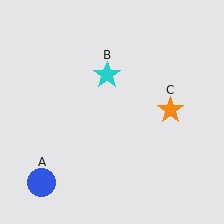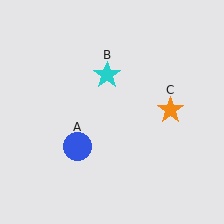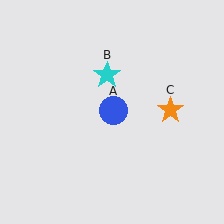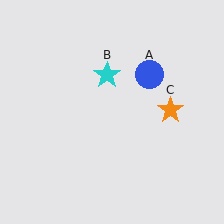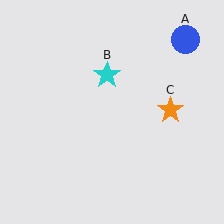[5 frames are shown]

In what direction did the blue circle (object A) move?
The blue circle (object A) moved up and to the right.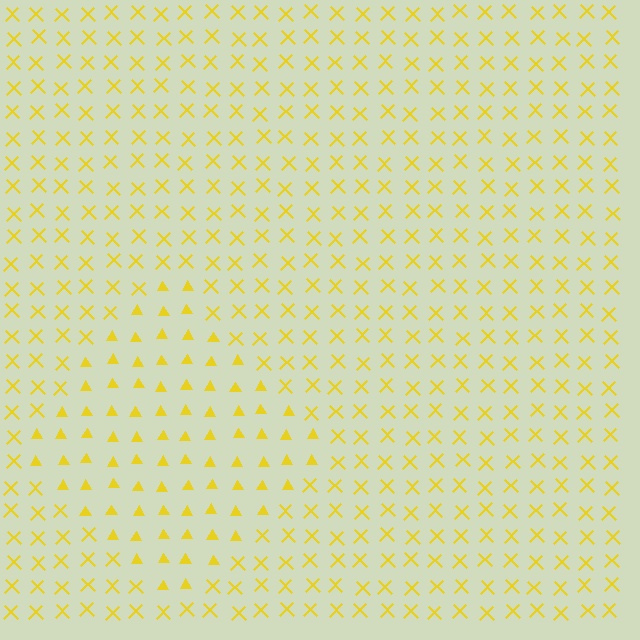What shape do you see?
I see a diamond.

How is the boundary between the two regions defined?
The boundary is defined by a change in element shape: triangles inside vs. X marks outside. All elements share the same color and spacing.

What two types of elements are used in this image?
The image uses triangles inside the diamond region and X marks outside it.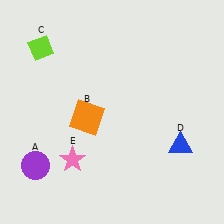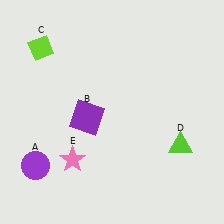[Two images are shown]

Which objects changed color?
B changed from orange to purple. D changed from blue to lime.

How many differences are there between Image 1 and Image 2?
There are 2 differences between the two images.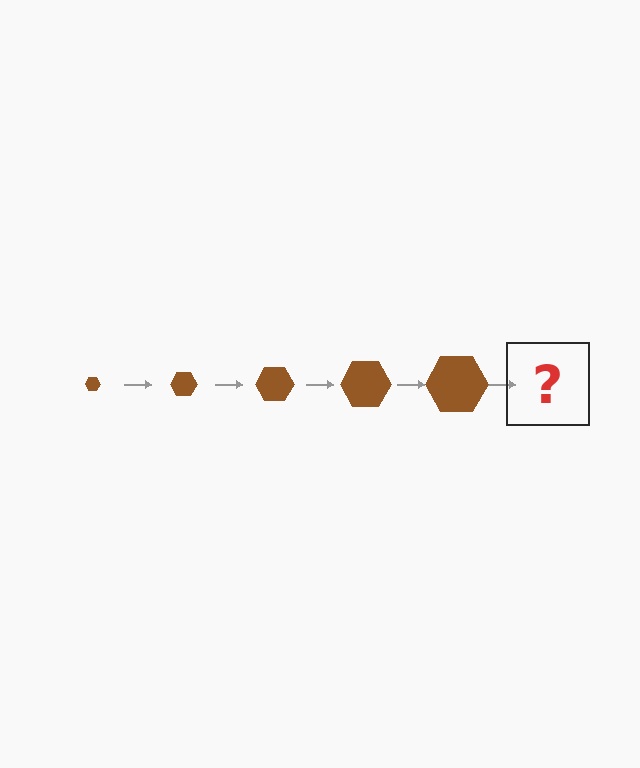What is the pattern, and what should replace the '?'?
The pattern is that the hexagon gets progressively larger each step. The '?' should be a brown hexagon, larger than the previous one.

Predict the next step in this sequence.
The next step is a brown hexagon, larger than the previous one.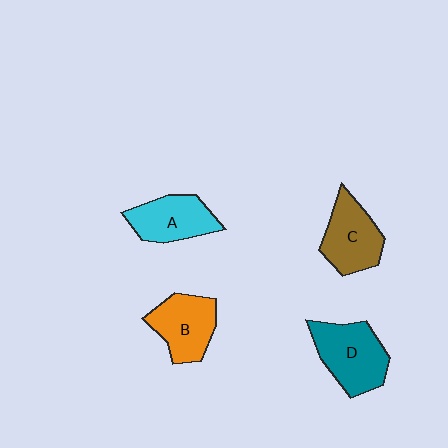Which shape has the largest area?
Shape D (teal).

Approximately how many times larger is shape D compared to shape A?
Approximately 1.2 times.